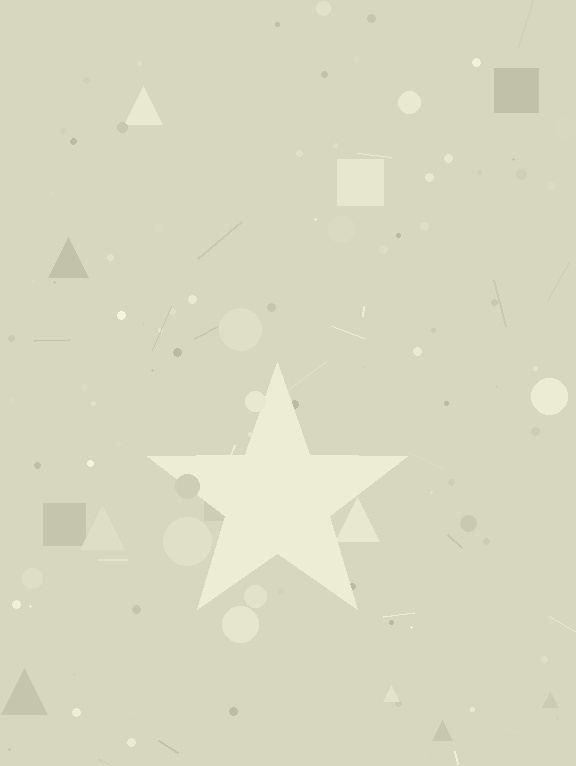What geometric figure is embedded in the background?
A star is embedded in the background.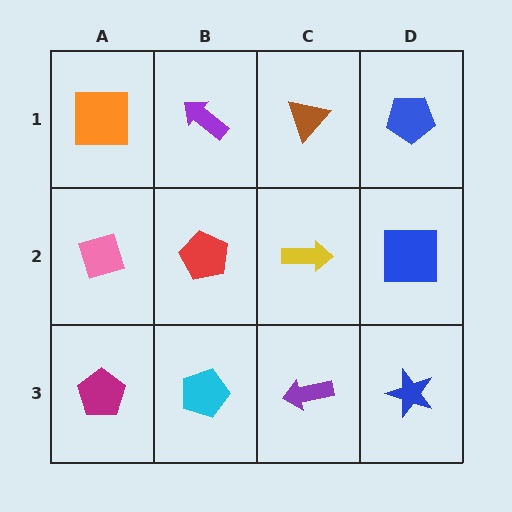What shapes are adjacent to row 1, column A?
A pink diamond (row 2, column A), a purple arrow (row 1, column B).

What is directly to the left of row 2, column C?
A red pentagon.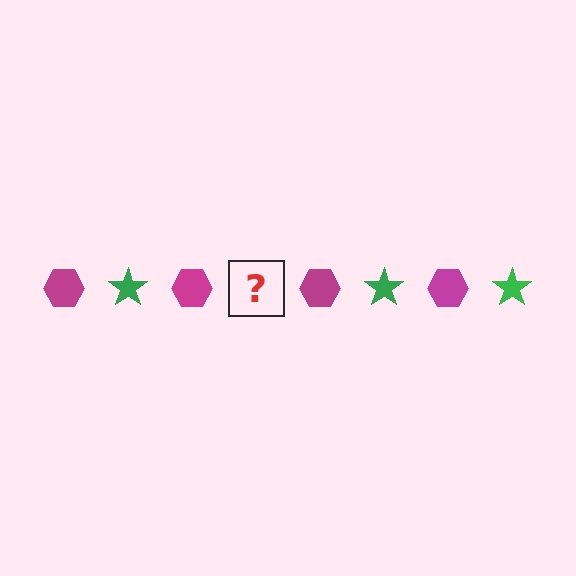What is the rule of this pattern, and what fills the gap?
The rule is that the pattern alternates between magenta hexagon and green star. The gap should be filled with a green star.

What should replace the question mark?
The question mark should be replaced with a green star.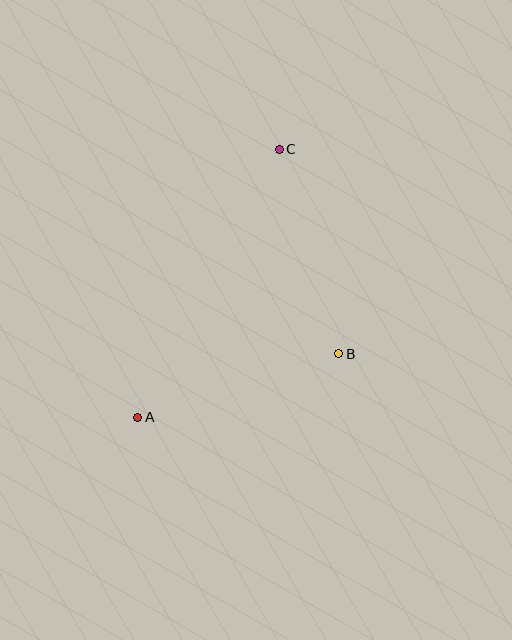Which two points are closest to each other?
Points A and B are closest to each other.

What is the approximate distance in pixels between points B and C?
The distance between B and C is approximately 213 pixels.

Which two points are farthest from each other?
Points A and C are farthest from each other.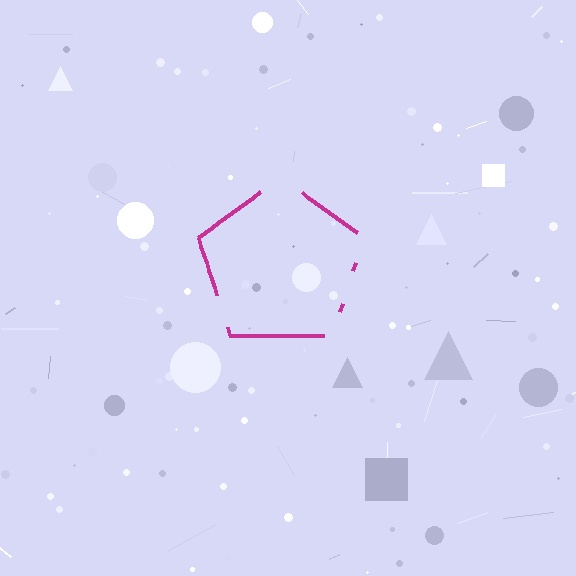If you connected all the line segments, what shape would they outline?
They would outline a pentagon.